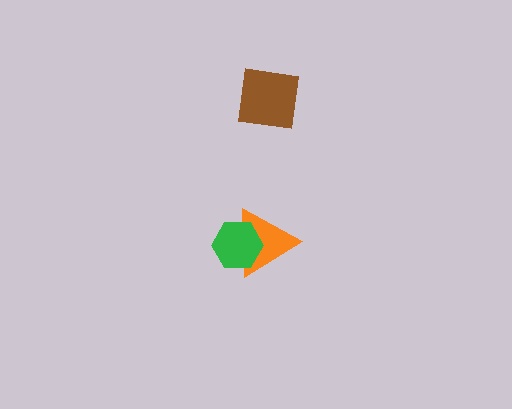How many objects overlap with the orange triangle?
1 object overlaps with the orange triangle.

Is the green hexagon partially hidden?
No, no other shape covers it.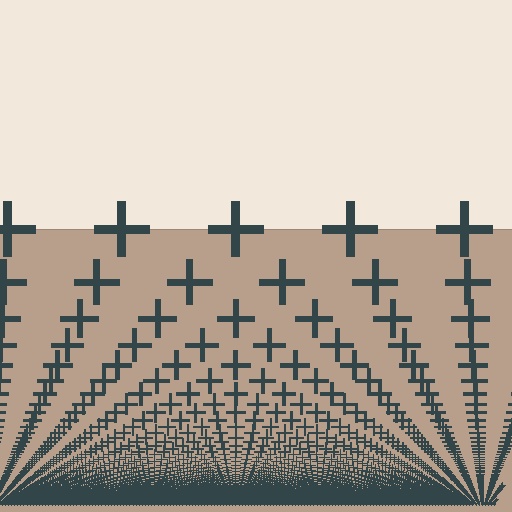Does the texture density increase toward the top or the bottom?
Density increases toward the bottom.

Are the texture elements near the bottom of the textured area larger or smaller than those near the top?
Smaller. The gradient is inverted — elements near the bottom are smaller and denser.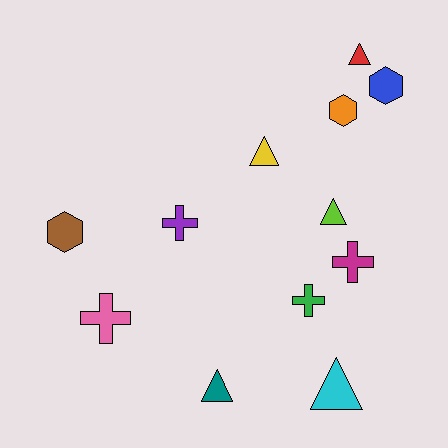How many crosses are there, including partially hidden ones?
There are 4 crosses.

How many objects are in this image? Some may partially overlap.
There are 12 objects.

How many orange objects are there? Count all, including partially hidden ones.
There is 1 orange object.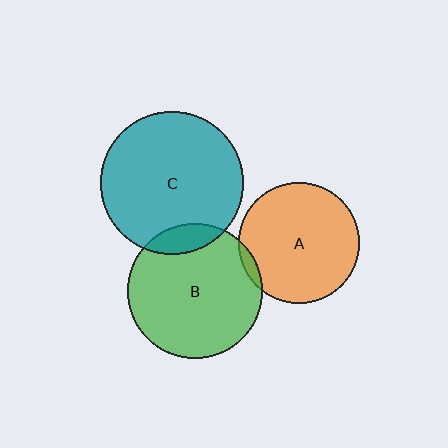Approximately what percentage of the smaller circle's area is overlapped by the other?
Approximately 10%.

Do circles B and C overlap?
Yes.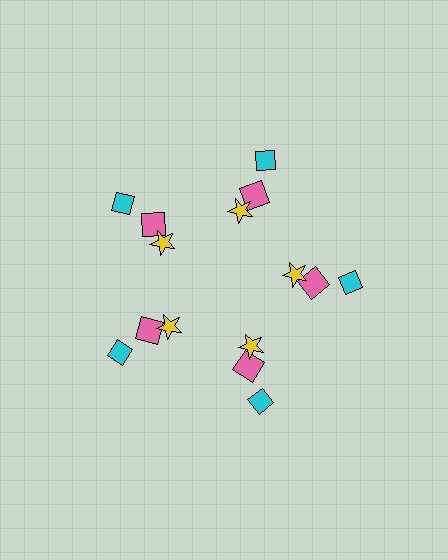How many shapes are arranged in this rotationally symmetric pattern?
There are 15 shapes, arranged in 5 groups of 3.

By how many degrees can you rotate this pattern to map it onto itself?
The pattern maps onto itself every 72 degrees of rotation.